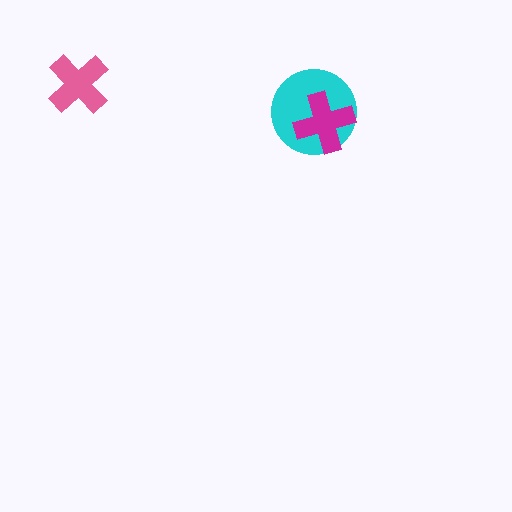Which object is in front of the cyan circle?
The magenta cross is in front of the cyan circle.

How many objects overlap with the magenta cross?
1 object overlaps with the magenta cross.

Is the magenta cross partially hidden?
No, no other shape covers it.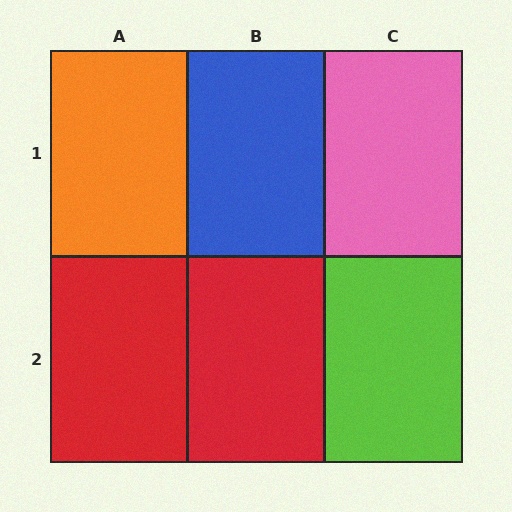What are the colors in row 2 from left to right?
Red, red, lime.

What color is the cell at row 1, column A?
Orange.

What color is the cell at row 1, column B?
Blue.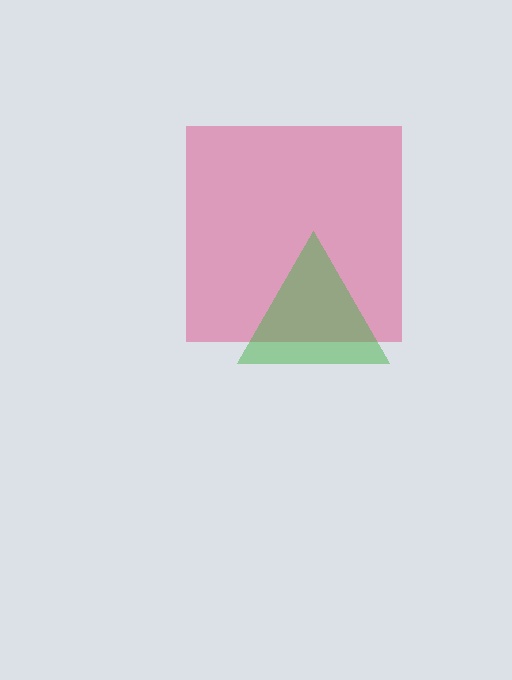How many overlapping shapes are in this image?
There are 2 overlapping shapes in the image.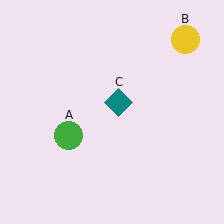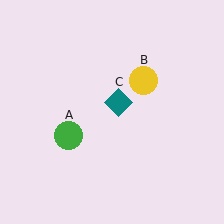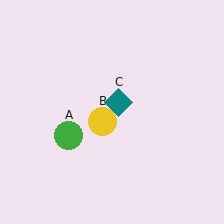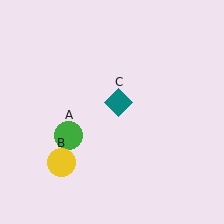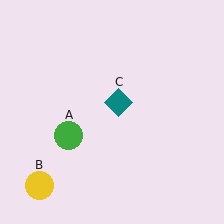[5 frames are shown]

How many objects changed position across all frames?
1 object changed position: yellow circle (object B).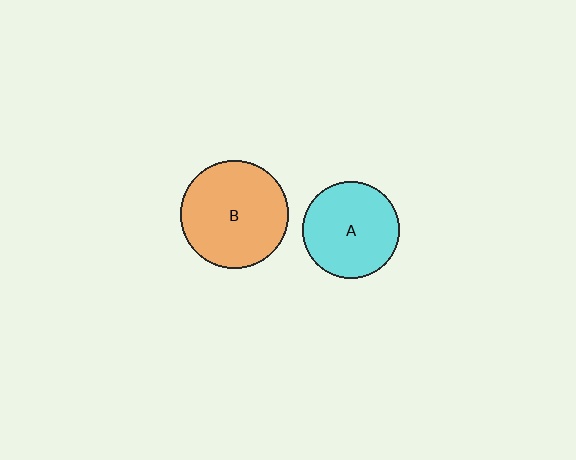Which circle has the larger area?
Circle B (orange).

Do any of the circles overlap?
No, none of the circles overlap.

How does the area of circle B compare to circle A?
Approximately 1.3 times.